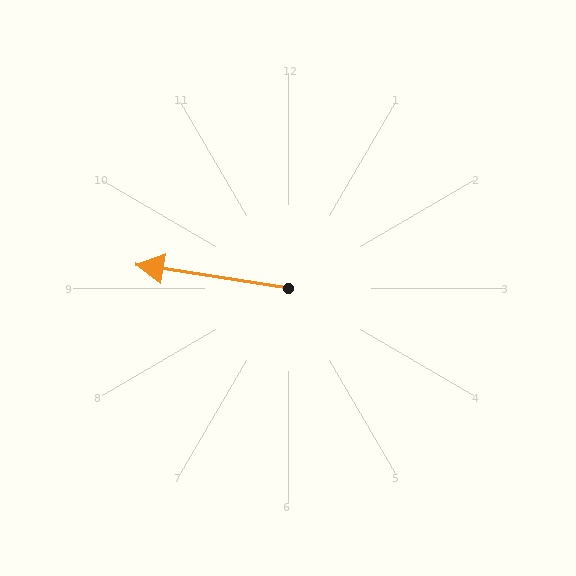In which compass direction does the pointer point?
West.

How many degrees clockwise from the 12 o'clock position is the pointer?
Approximately 279 degrees.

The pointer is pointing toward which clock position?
Roughly 9 o'clock.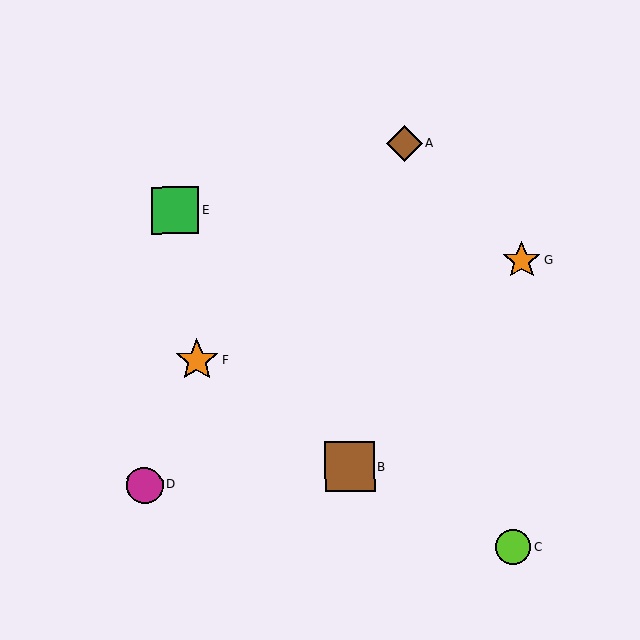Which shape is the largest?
The brown square (labeled B) is the largest.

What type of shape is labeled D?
Shape D is a magenta circle.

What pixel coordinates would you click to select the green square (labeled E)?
Click at (175, 210) to select the green square E.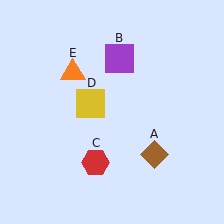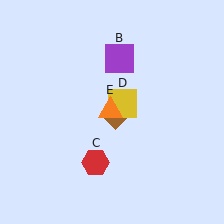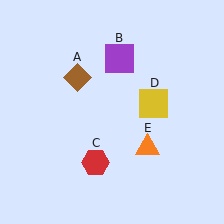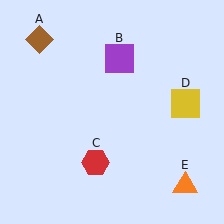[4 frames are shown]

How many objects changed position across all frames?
3 objects changed position: brown diamond (object A), yellow square (object D), orange triangle (object E).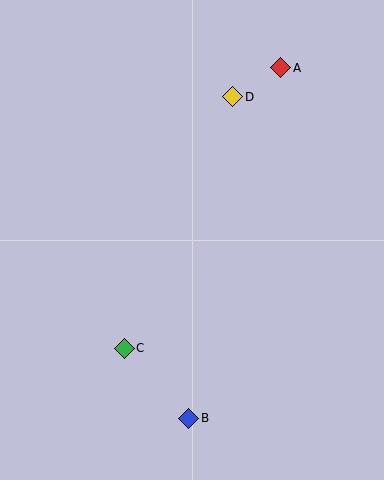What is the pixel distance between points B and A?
The distance between B and A is 362 pixels.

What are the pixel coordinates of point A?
Point A is at (281, 68).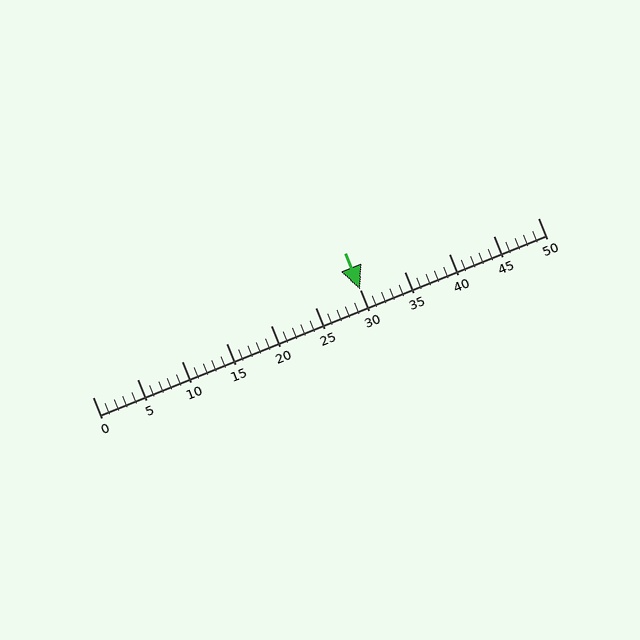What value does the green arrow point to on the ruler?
The green arrow points to approximately 30.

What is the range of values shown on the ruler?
The ruler shows values from 0 to 50.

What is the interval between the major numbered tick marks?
The major tick marks are spaced 5 units apart.